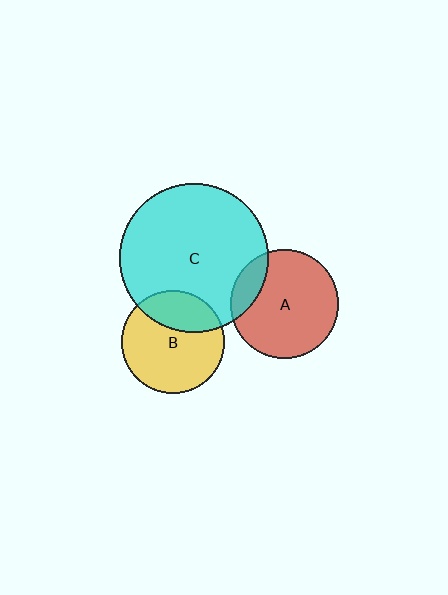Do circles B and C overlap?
Yes.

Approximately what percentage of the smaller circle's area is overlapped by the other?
Approximately 30%.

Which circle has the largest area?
Circle C (cyan).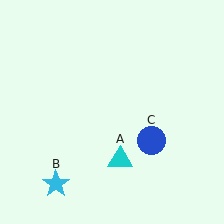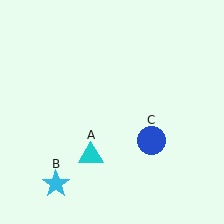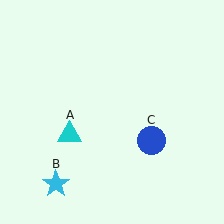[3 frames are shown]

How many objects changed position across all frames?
1 object changed position: cyan triangle (object A).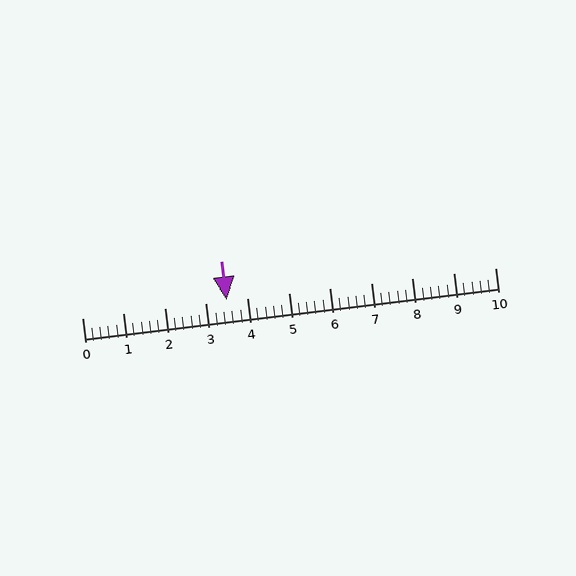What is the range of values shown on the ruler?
The ruler shows values from 0 to 10.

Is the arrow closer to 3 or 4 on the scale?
The arrow is closer to 4.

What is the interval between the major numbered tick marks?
The major tick marks are spaced 1 units apart.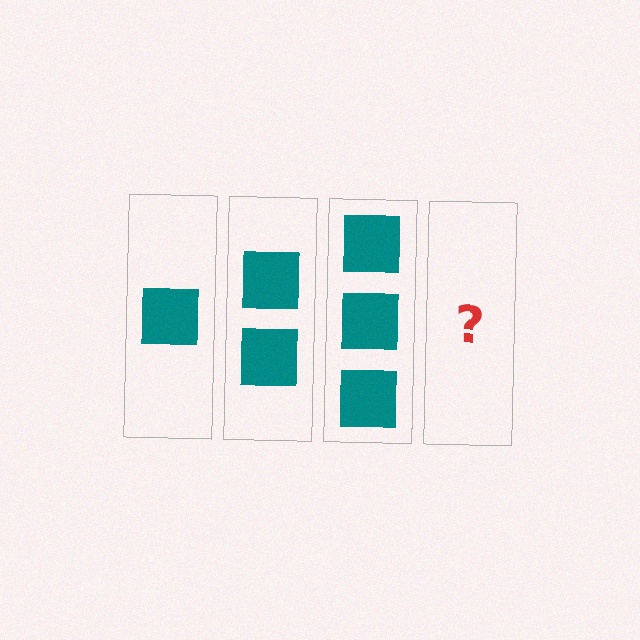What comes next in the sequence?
The next element should be 4 squares.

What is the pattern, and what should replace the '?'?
The pattern is that each step adds one more square. The '?' should be 4 squares.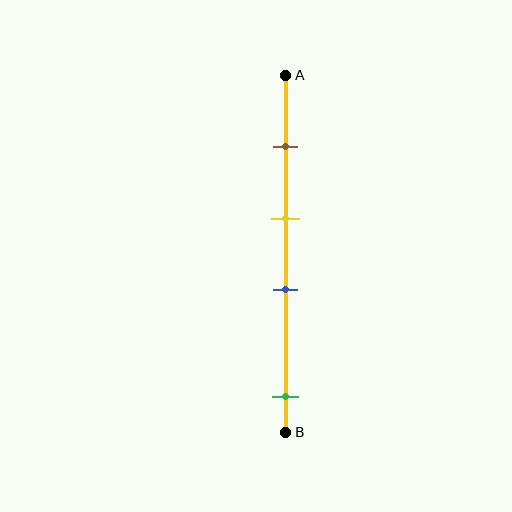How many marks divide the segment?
There are 4 marks dividing the segment.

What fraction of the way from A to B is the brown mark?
The brown mark is approximately 20% (0.2) of the way from A to B.